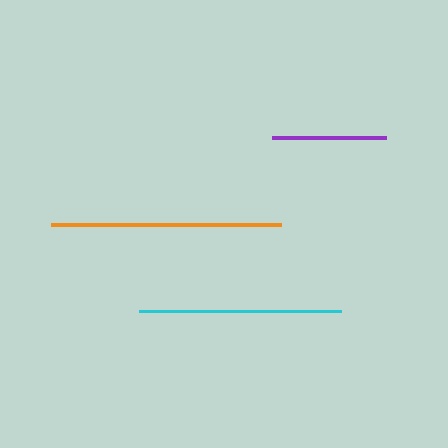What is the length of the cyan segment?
The cyan segment is approximately 203 pixels long.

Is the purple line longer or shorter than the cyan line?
The cyan line is longer than the purple line.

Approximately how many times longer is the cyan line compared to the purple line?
The cyan line is approximately 1.8 times the length of the purple line.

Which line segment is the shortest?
The purple line is the shortest at approximately 114 pixels.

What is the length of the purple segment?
The purple segment is approximately 114 pixels long.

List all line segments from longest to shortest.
From longest to shortest: orange, cyan, purple.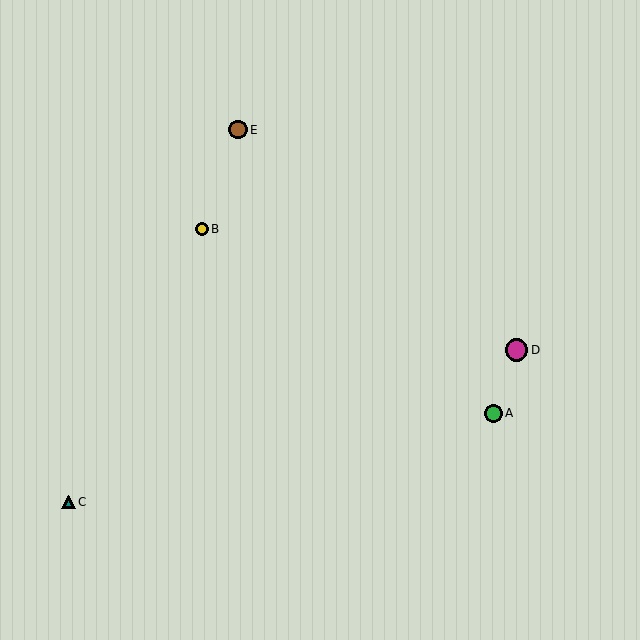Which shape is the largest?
The magenta circle (labeled D) is the largest.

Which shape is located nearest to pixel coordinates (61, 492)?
The teal triangle (labeled C) at (68, 502) is nearest to that location.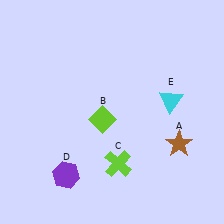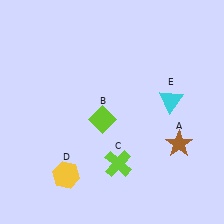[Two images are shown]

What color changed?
The hexagon (D) changed from purple in Image 1 to yellow in Image 2.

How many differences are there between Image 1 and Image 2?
There is 1 difference between the two images.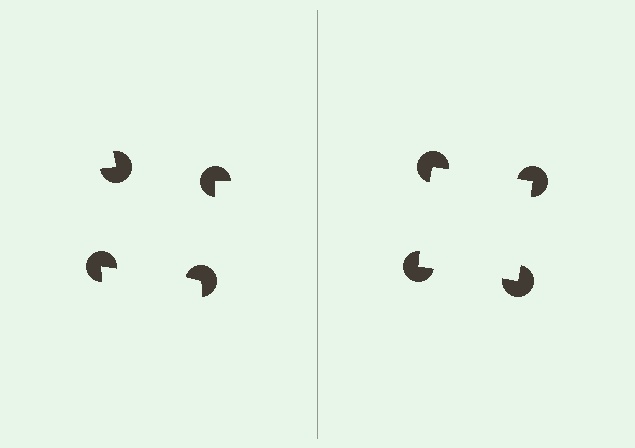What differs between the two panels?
The pac-man discs are positioned identically on both sides; only the wedge orientations differ. On the right they align to a square; on the left they are misaligned.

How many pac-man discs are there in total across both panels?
8 — 4 on each side.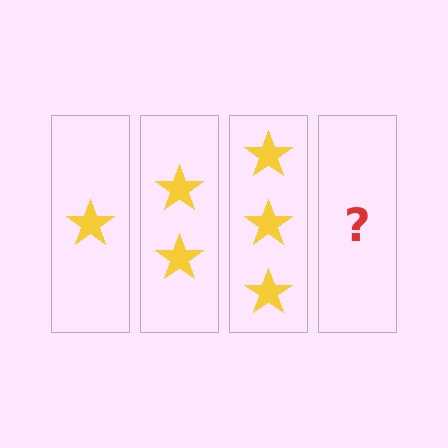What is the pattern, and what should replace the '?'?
The pattern is that each step adds one more star. The '?' should be 4 stars.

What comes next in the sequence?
The next element should be 4 stars.